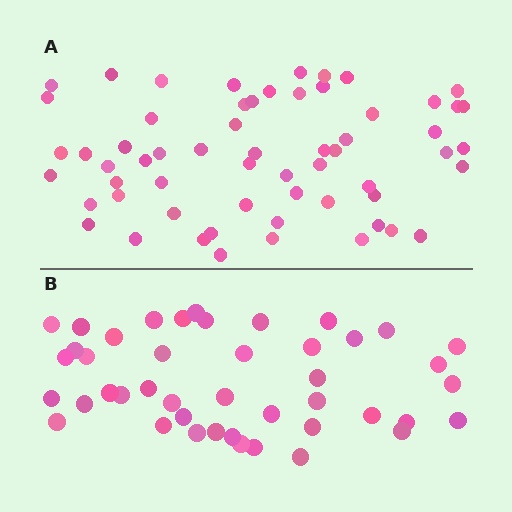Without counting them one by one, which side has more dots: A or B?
Region A (the top region) has more dots.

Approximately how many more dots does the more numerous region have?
Region A has approximately 15 more dots than region B.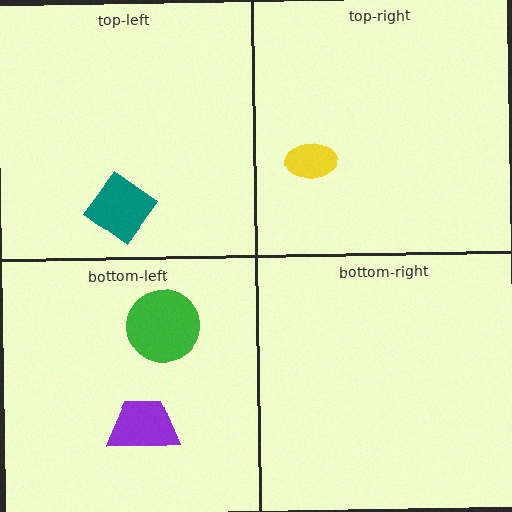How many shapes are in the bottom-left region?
2.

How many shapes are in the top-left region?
1.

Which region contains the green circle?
The bottom-left region.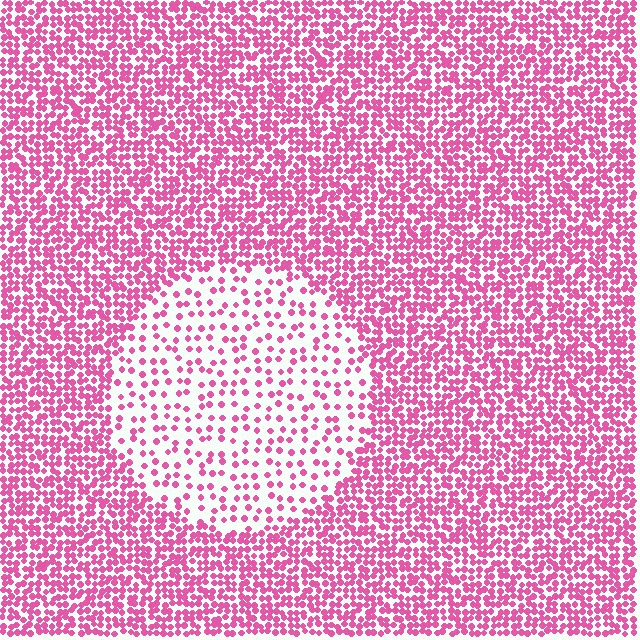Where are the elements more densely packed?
The elements are more densely packed outside the circle boundary.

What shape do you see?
I see a circle.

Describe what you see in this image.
The image contains small pink elements arranged at two different densities. A circle-shaped region is visible where the elements are less densely packed than the surrounding area.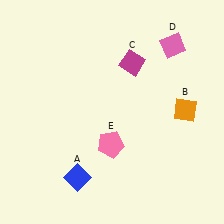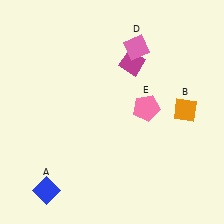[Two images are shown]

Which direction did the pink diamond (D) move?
The pink diamond (D) moved left.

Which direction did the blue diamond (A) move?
The blue diamond (A) moved left.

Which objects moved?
The objects that moved are: the blue diamond (A), the pink diamond (D), the pink pentagon (E).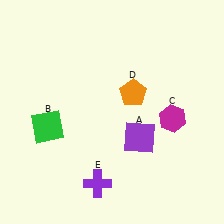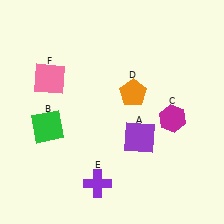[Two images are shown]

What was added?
A pink square (F) was added in Image 2.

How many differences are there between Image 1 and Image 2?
There is 1 difference between the two images.